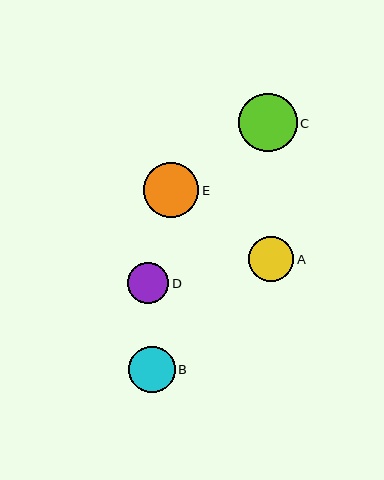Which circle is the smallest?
Circle D is the smallest with a size of approximately 41 pixels.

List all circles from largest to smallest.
From largest to smallest: C, E, B, A, D.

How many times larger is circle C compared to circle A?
Circle C is approximately 1.3 times the size of circle A.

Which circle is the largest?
Circle C is the largest with a size of approximately 58 pixels.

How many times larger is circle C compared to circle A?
Circle C is approximately 1.3 times the size of circle A.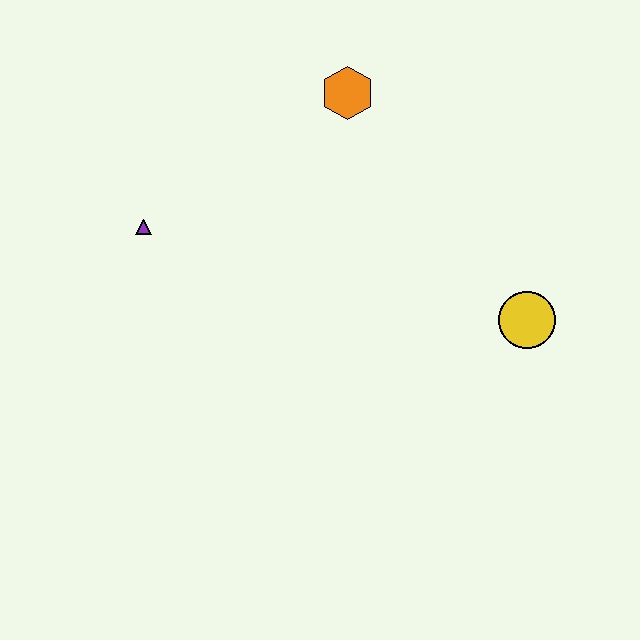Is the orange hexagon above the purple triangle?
Yes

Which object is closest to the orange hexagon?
The purple triangle is closest to the orange hexagon.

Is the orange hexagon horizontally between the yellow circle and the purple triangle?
Yes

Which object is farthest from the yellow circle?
The purple triangle is farthest from the yellow circle.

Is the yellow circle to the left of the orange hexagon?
No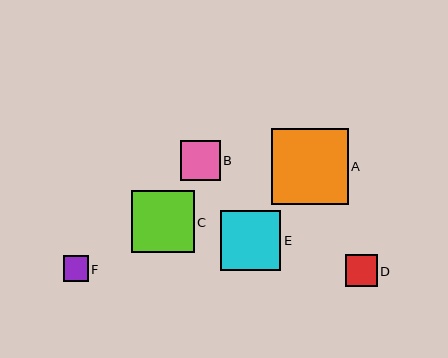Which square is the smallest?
Square F is the smallest with a size of approximately 25 pixels.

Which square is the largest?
Square A is the largest with a size of approximately 76 pixels.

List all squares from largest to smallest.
From largest to smallest: A, C, E, B, D, F.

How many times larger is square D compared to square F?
Square D is approximately 1.3 times the size of square F.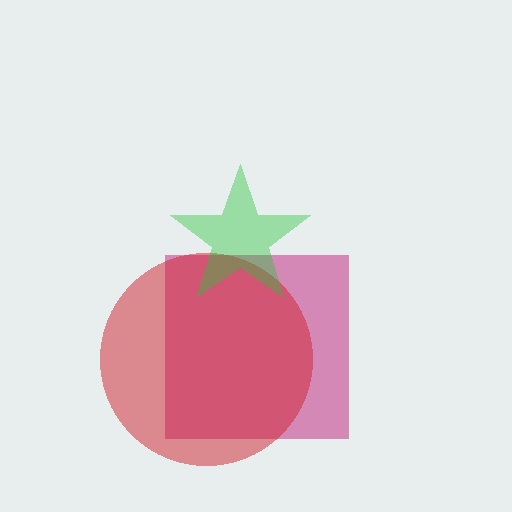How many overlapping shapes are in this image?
There are 3 overlapping shapes in the image.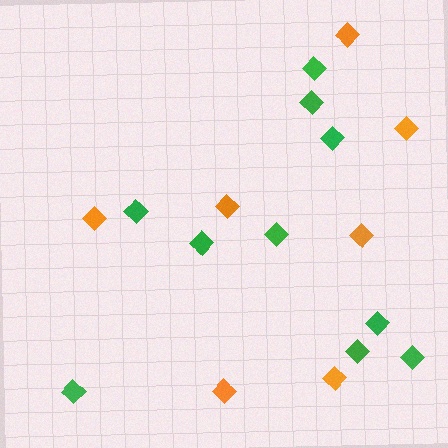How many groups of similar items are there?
There are 2 groups: one group of orange diamonds (7) and one group of green diamonds (10).